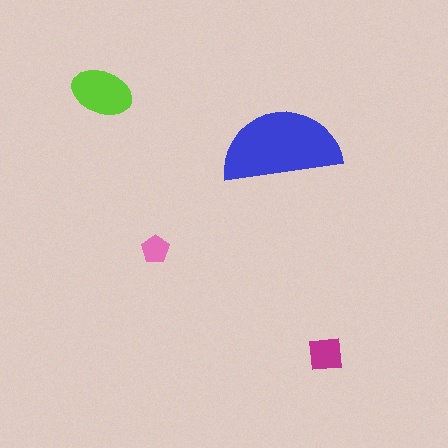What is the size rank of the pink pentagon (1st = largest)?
4th.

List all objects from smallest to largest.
The pink pentagon, the magenta square, the lime ellipse, the blue semicircle.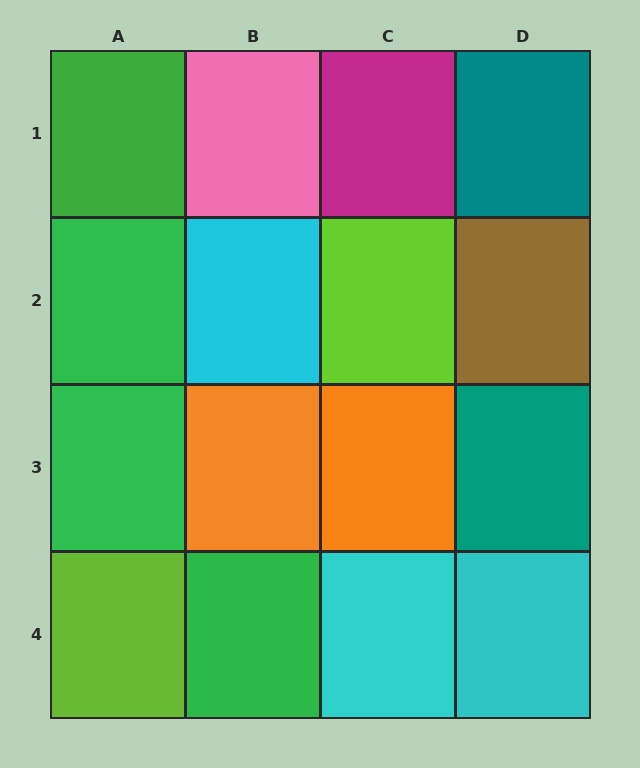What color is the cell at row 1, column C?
Magenta.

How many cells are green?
4 cells are green.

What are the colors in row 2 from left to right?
Green, cyan, lime, brown.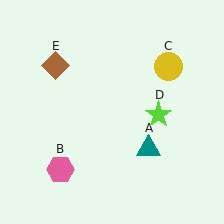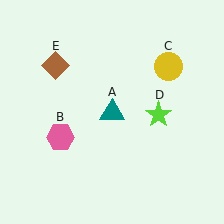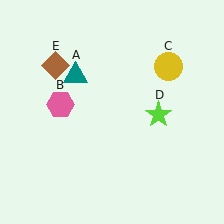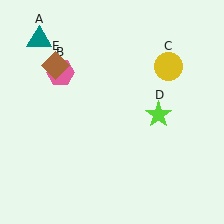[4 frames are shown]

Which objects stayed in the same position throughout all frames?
Yellow circle (object C) and lime star (object D) and brown diamond (object E) remained stationary.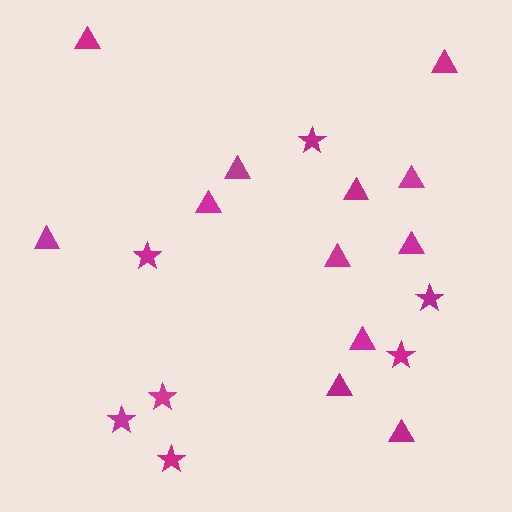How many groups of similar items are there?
There are 2 groups: one group of triangles (12) and one group of stars (7).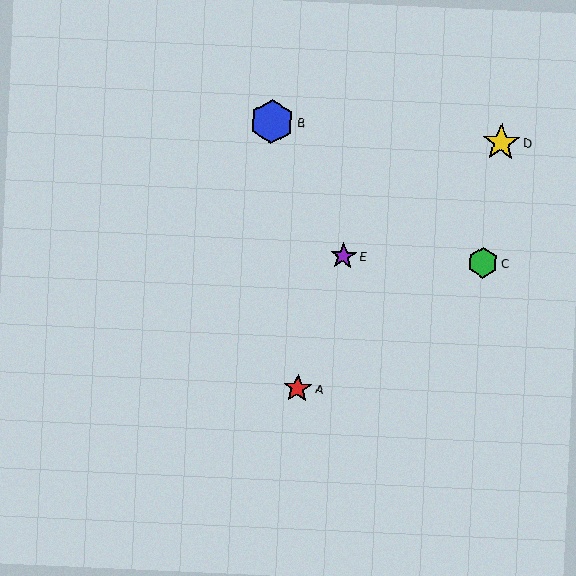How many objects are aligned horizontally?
2 objects (C, E) are aligned horizontally.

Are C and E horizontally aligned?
Yes, both are at y≈263.